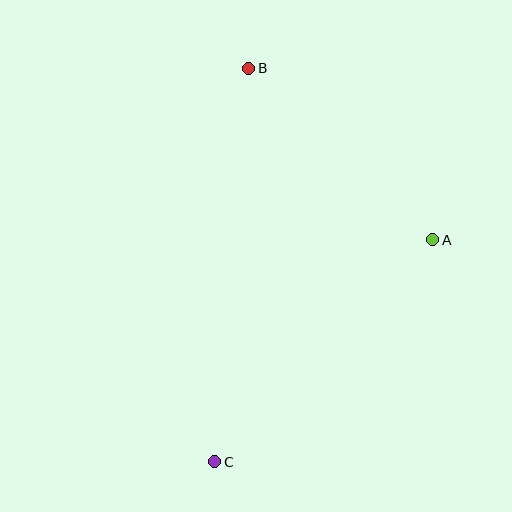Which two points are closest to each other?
Points A and B are closest to each other.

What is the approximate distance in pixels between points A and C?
The distance between A and C is approximately 311 pixels.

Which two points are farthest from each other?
Points B and C are farthest from each other.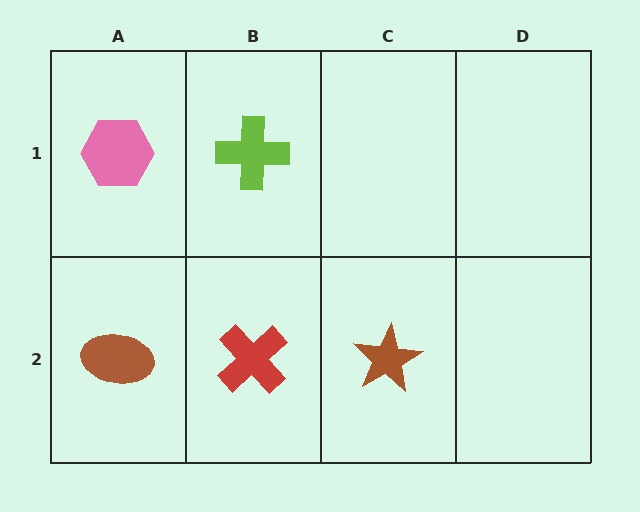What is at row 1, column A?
A pink hexagon.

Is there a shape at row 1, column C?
No, that cell is empty.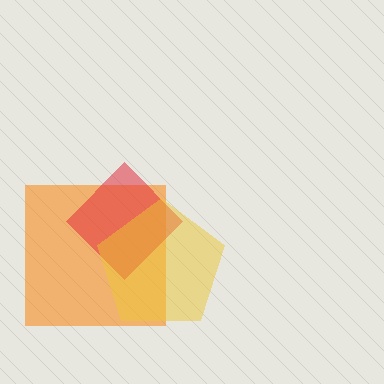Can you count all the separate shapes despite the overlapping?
Yes, there are 3 separate shapes.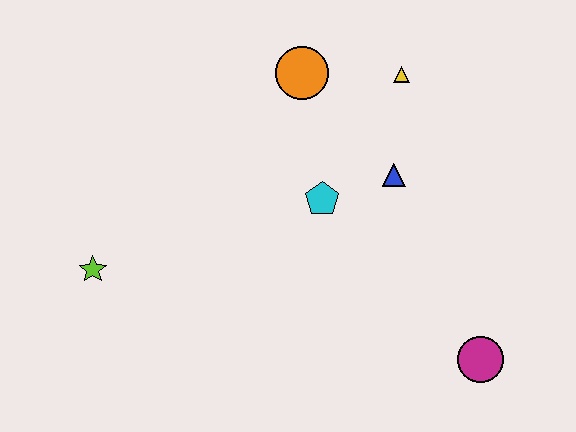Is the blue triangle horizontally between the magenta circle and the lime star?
Yes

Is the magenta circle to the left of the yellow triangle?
No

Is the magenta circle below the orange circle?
Yes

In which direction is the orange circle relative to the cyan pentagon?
The orange circle is above the cyan pentagon.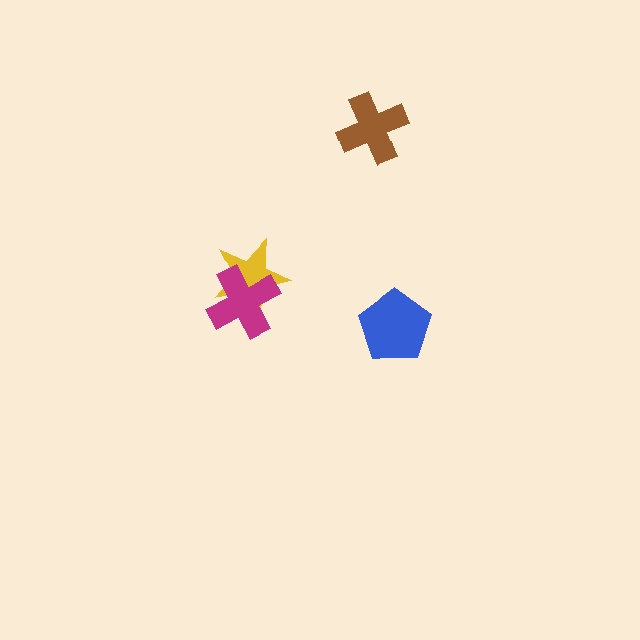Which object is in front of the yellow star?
The magenta cross is in front of the yellow star.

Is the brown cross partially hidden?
No, no other shape covers it.